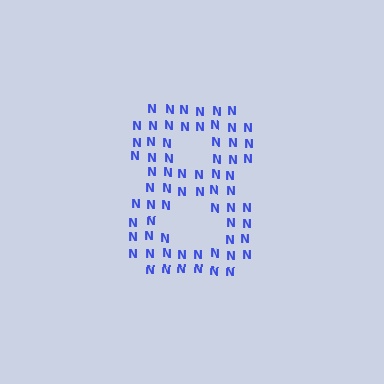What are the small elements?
The small elements are letter N's.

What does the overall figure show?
The overall figure shows the digit 8.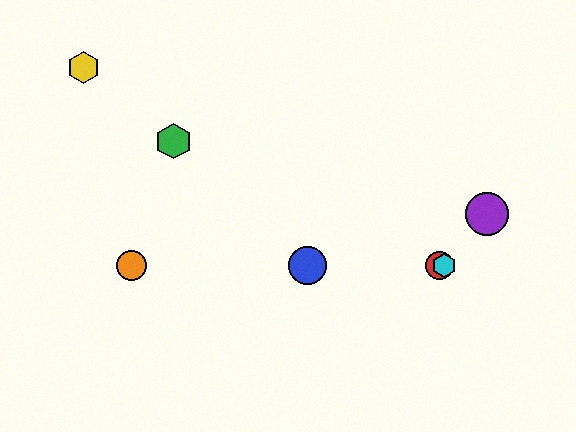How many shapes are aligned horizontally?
4 shapes (the red circle, the blue circle, the orange circle, the cyan hexagon) are aligned horizontally.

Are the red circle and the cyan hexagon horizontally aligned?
Yes, both are at y≈265.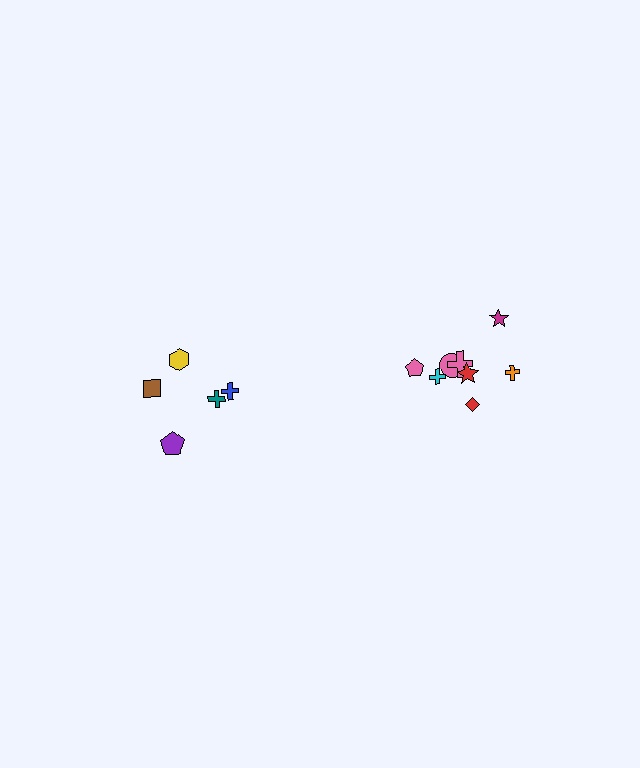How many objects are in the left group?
There are 5 objects.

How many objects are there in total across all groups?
There are 13 objects.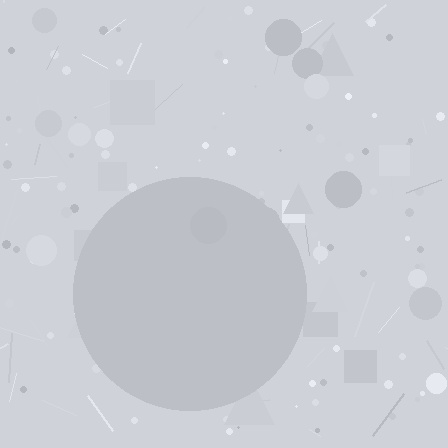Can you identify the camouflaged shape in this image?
The camouflaged shape is a circle.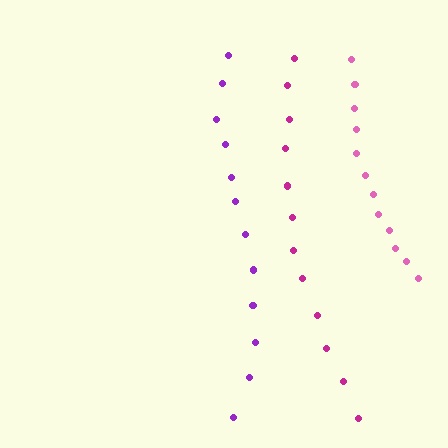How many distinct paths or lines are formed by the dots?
There are 3 distinct paths.